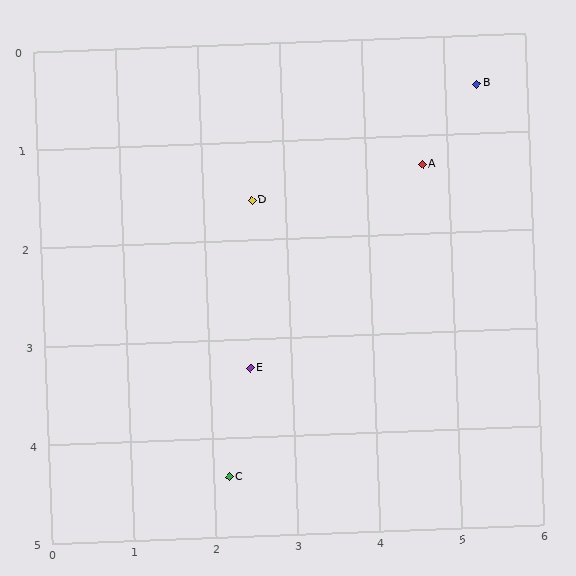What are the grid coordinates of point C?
Point C is at approximately (2.2, 4.4).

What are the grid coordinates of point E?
Point E is at approximately (2.5, 3.3).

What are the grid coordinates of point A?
Point A is at approximately (4.7, 1.3).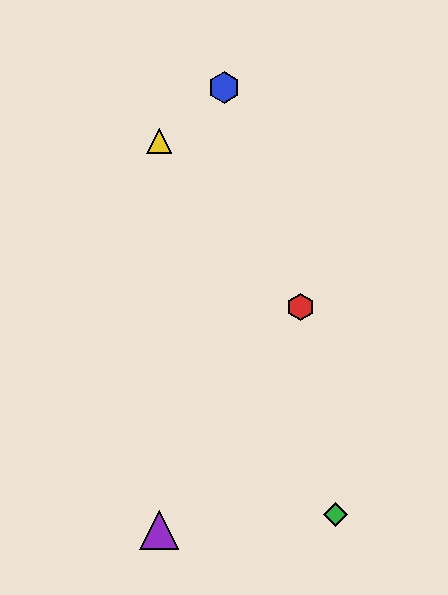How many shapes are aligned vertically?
2 shapes (the yellow triangle, the purple triangle) are aligned vertically.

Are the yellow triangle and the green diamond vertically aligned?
No, the yellow triangle is at x≈159 and the green diamond is at x≈335.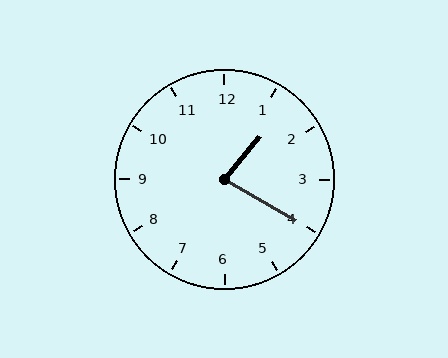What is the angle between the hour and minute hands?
Approximately 80 degrees.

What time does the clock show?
1:20.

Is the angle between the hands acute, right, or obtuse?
It is acute.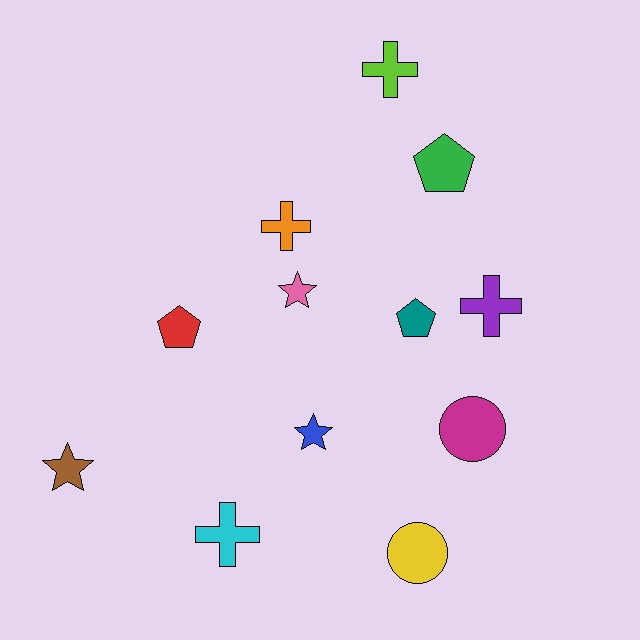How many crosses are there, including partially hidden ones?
There are 4 crosses.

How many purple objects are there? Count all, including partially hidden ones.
There is 1 purple object.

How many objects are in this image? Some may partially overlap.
There are 12 objects.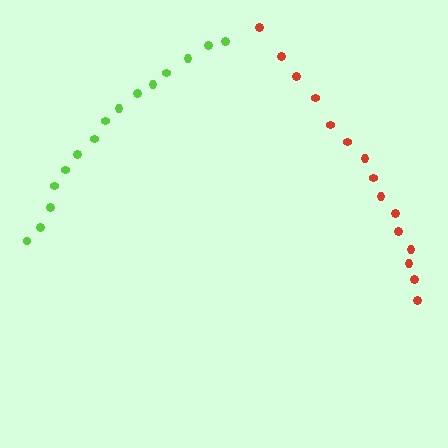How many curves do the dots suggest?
There are 2 distinct paths.